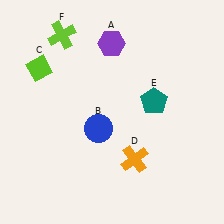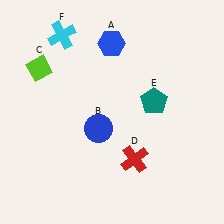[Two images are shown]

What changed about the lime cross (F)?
In Image 1, F is lime. In Image 2, it changed to cyan.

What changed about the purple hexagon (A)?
In Image 1, A is purple. In Image 2, it changed to blue.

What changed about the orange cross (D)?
In Image 1, D is orange. In Image 2, it changed to red.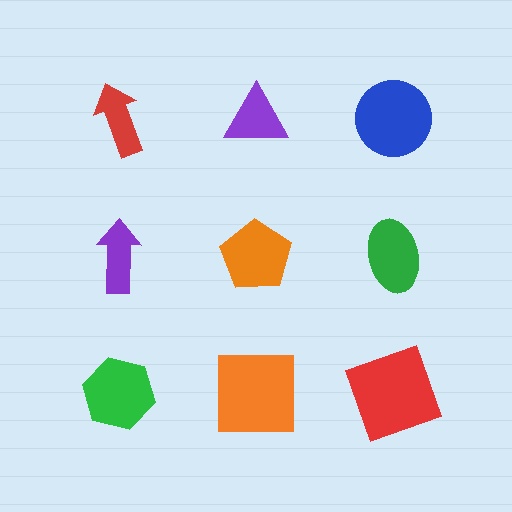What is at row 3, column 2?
An orange square.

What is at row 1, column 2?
A purple triangle.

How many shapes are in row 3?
3 shapes.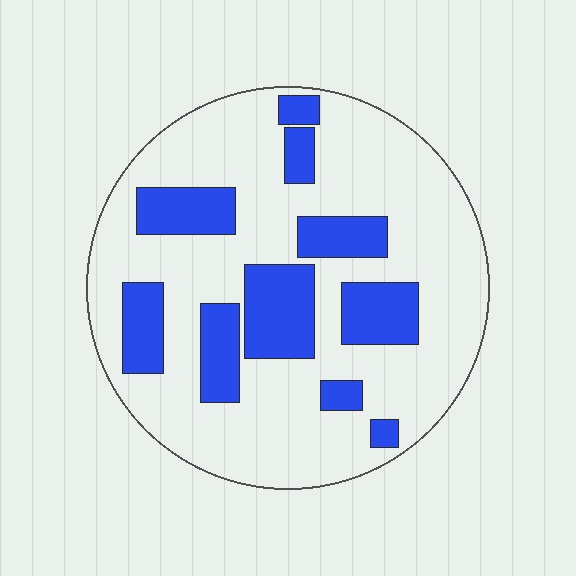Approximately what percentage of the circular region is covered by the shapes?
Approximately 25%.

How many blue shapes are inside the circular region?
10.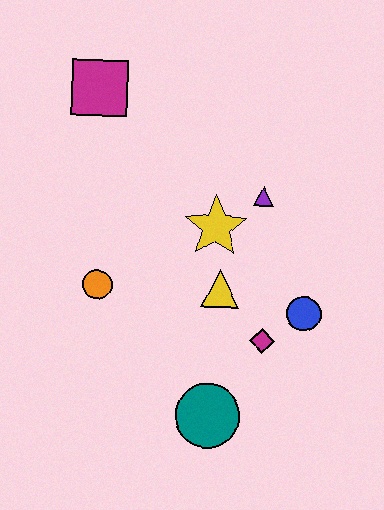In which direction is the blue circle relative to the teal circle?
The blue circle is above the teal circle.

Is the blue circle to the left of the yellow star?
No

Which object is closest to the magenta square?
The yellow star is closest to the magenta square.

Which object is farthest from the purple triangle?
The teal circle is farthest from the purple triangle.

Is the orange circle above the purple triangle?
No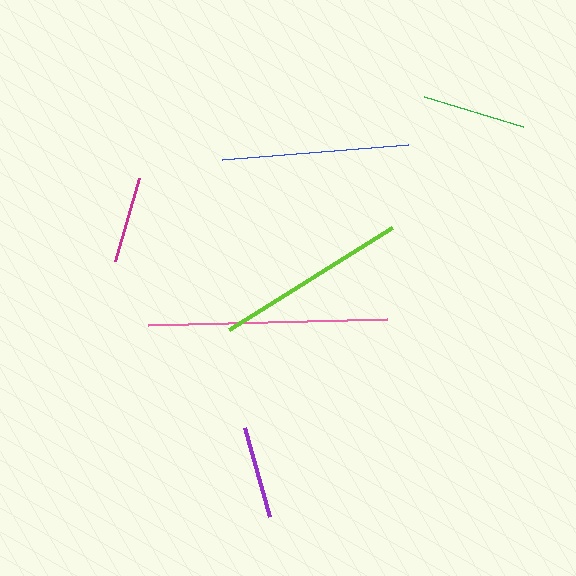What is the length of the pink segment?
The pink segment is approximately 240 pixels long.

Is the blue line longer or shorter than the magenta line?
The blue line is longer than the magenta line.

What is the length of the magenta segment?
The magenta segment is approximately 86 pixels long.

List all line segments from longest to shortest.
From longest to shortest: pink, lime, blue, green, purple, magenta.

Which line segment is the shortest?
The magenta line is the shortest at approximately 86 pixels.